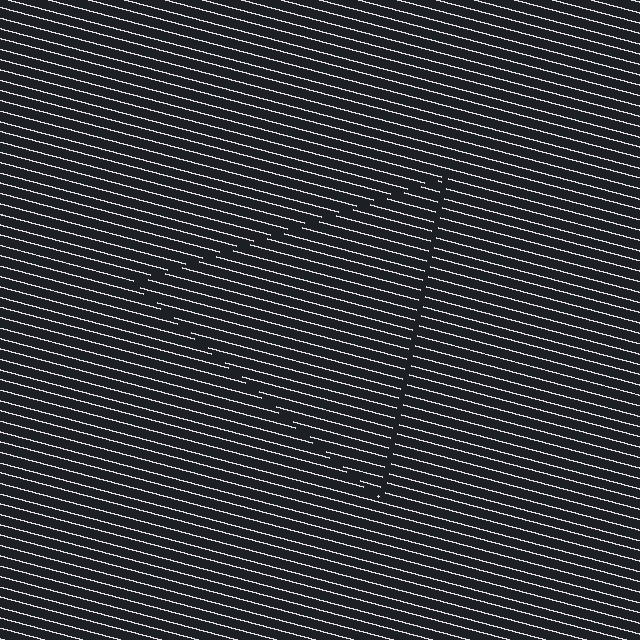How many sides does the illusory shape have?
3 sides — the line-ends trace a triangle.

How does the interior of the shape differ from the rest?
The interior of the shape contains the same grating, shifted by half a period — the contour is defined by the phase discontinuity where line-ends from the inner and outer gratings abut.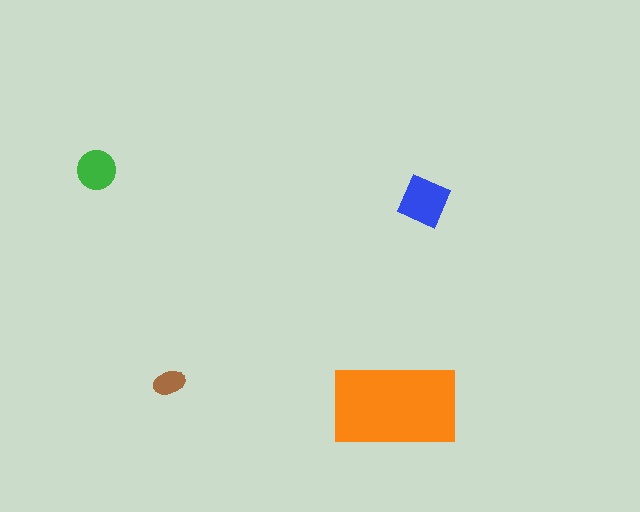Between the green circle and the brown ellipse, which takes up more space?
The green circle.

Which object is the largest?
The orange rectangle.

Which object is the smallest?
The brown ellipse.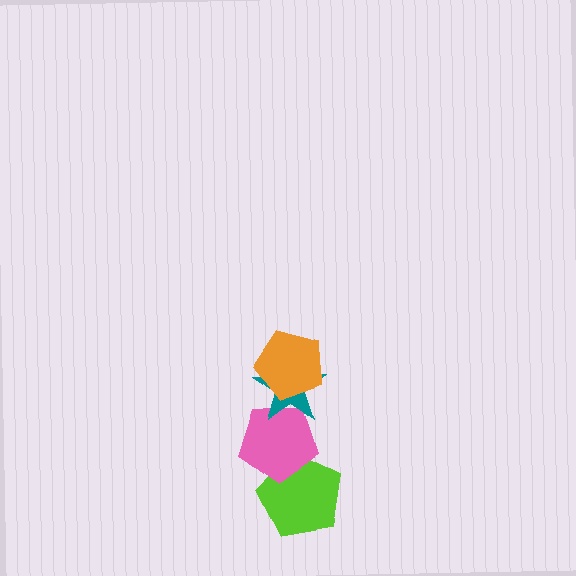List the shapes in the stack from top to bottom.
From top to bottom: the orange pentagon, the teal star, the pink pentagon, the lime pentagon.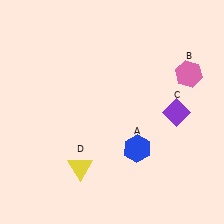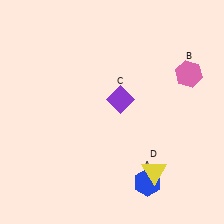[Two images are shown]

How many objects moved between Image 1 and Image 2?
3 objects moved between the two images.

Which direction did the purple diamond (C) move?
The purple diamond (C) moved left.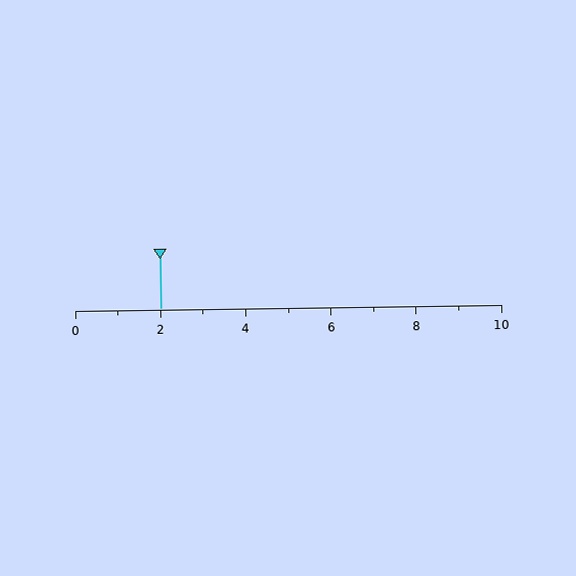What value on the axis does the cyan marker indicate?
The marker indicates approximately 2.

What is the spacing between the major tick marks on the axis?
The major ticks are spaced 2 apart.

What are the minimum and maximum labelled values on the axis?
The axis runs from 0 to 10.